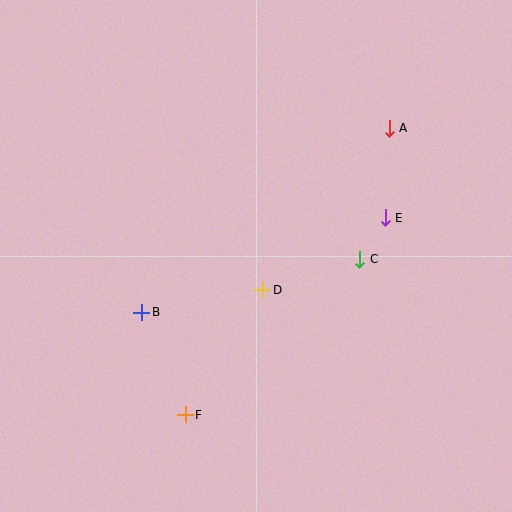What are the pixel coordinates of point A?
Point A is at (389, 128).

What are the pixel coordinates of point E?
Point E is at (385, 218).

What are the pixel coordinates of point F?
Point F is at (185, 415).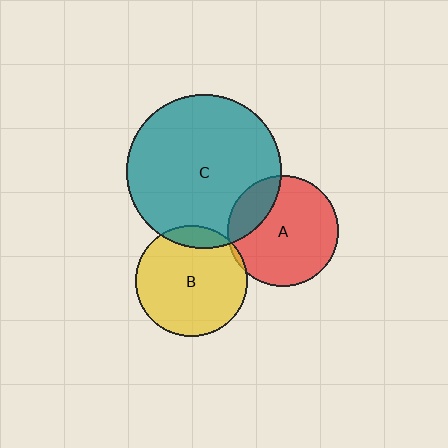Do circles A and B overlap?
Yes.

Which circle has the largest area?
Circle C (teal).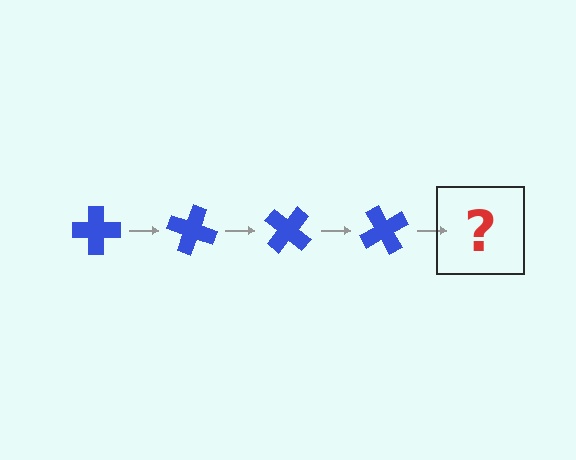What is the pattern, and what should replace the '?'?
The pattern is that the cross rotates 20 degrees each step. The '?' should be a blue cross rotated 80 degrees.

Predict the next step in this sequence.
The next step is a blue cross rotated 80 degrees.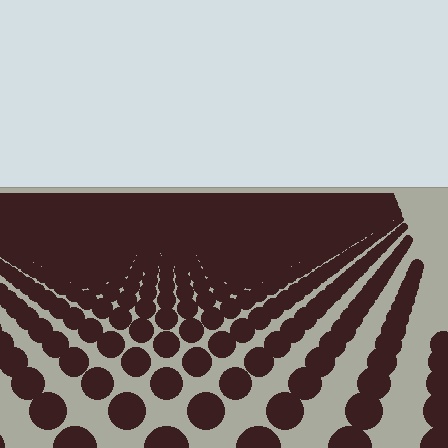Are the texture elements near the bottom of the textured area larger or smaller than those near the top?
Larger. Near the bottom, elements are closer to the viewer and appear at a bigger on-screen size.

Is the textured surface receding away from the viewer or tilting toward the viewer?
The surface is receding away from the viewer. Texture elements get smaller and denser toward the top.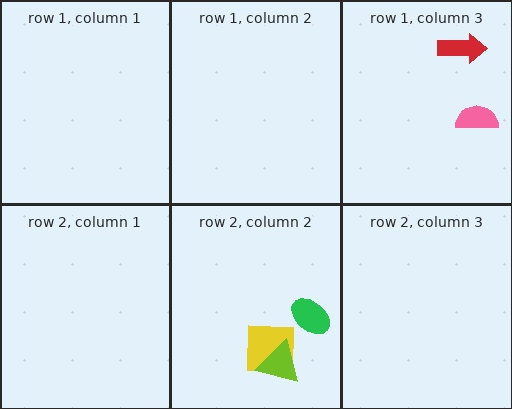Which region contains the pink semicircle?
The row 1, column 3 region.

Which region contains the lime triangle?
The row 2, column 2 region.